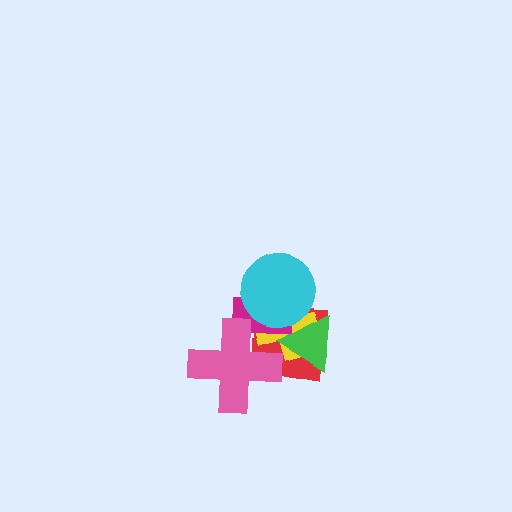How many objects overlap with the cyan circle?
4 objects overlap with the cyan circle.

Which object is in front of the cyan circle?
The green triangle is in front of the cyan circle.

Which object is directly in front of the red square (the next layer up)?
The yellow cross is directly in front of the red square.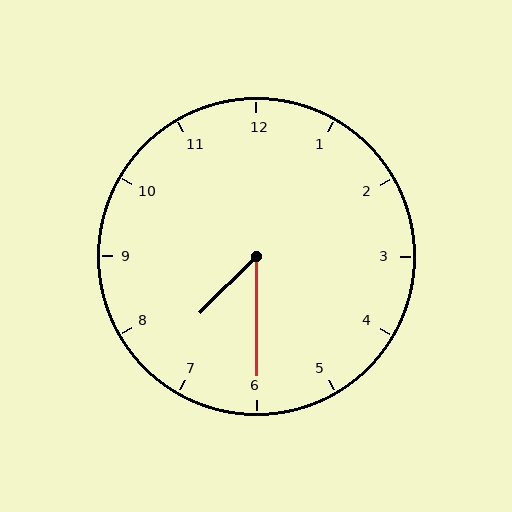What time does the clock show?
7:30.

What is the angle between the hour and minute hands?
Approximately 45 degrees.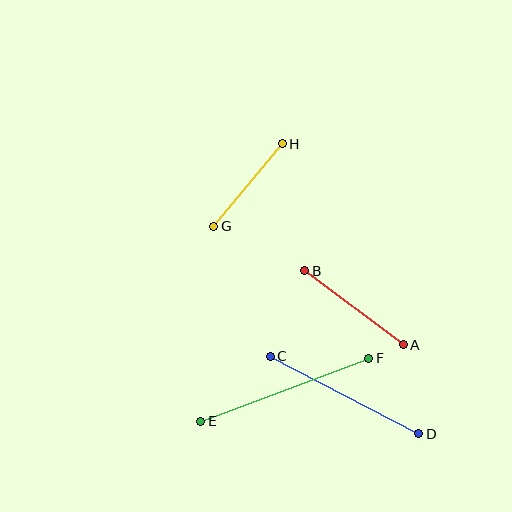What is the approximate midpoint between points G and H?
The midpoint is at approximately (248, 185) pixels.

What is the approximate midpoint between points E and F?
The midpoint is at approximately (285, 390) pixels.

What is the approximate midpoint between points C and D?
The midpoint is at approximately (345, 395) pixels.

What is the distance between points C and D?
The distance is approximately 167 pixels.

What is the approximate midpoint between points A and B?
The midpoint is at approximately (354, 308) pixels.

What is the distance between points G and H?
The distance is approximately 107 pixels.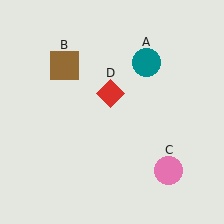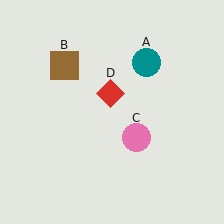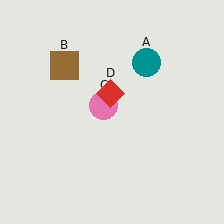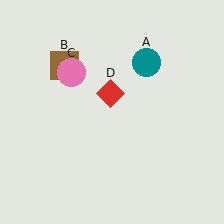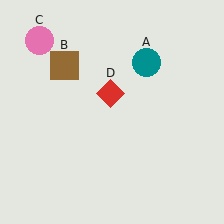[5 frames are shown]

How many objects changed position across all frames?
1 object changed position: pink circle (object C).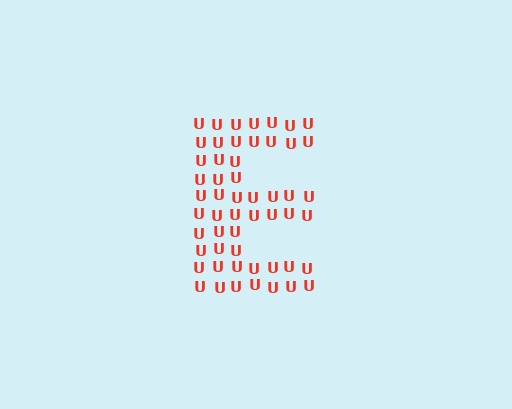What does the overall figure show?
The overall figure shows the letter E.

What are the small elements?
The small elements are letter U's.